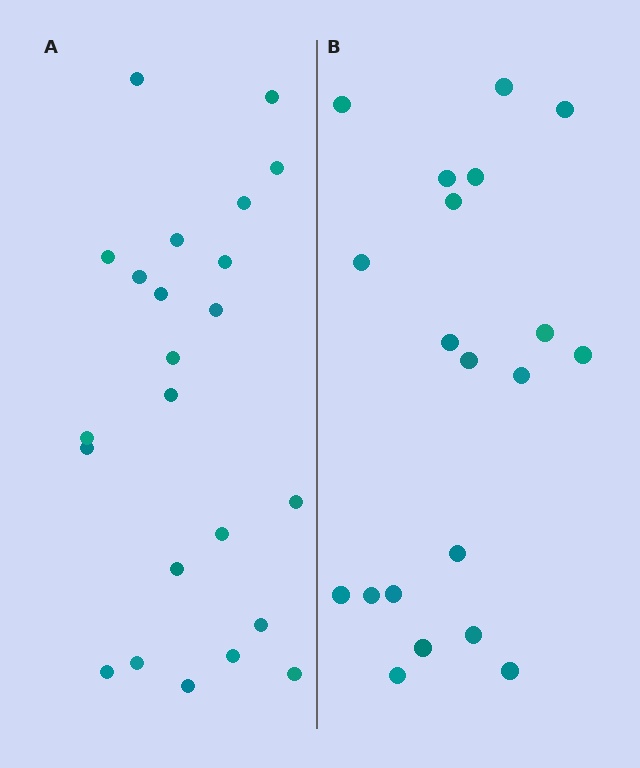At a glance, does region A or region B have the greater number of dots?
Region A (the left region) has more dots.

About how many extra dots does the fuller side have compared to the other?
Region A has just a few more — roughly 2 or 3 more dots than region B.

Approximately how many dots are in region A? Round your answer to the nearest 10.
About 20 dots. (The exact count is 23, which rounds to 20.)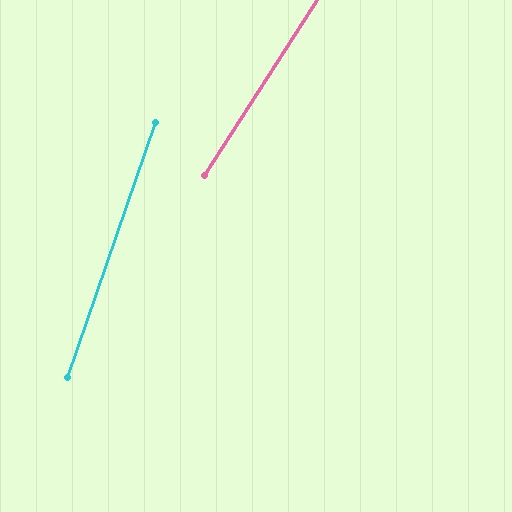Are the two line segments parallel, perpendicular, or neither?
Neither parallel nor perpendicular — they differ by about 13°.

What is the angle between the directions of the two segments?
Approximately 13 degrees.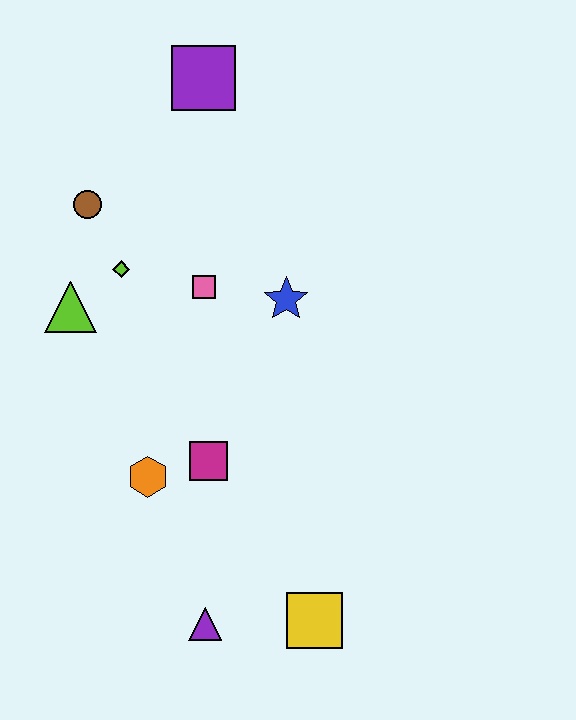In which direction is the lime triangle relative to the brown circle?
The lime triangle is below the brown circle.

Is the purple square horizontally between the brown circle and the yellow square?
Yes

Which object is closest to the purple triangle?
The yellow square is closest to the purple triangle.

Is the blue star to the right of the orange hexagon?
Yes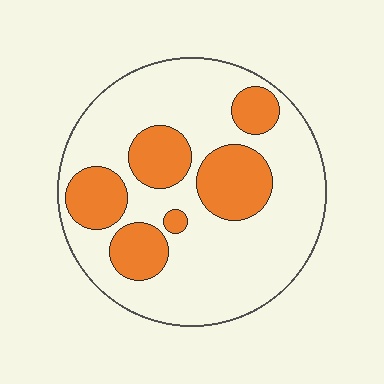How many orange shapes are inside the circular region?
6.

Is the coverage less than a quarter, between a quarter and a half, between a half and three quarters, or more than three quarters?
Between a quarter and a half.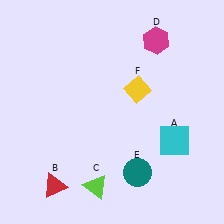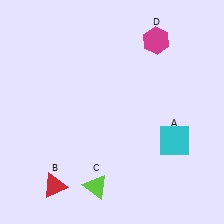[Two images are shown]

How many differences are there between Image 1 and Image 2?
There are 2 differences between the two images.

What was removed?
The teal circle (E), the yellow diamond (F) were removed in Image 2.